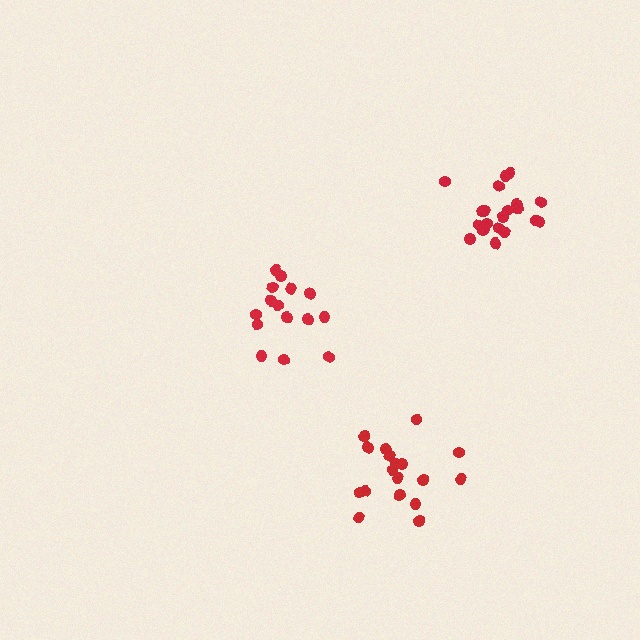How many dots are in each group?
Group 1: 18 dots, Group 2: 20 dots, Group 3: 15 dots (53 total).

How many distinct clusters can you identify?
There are 3 distinct clusters.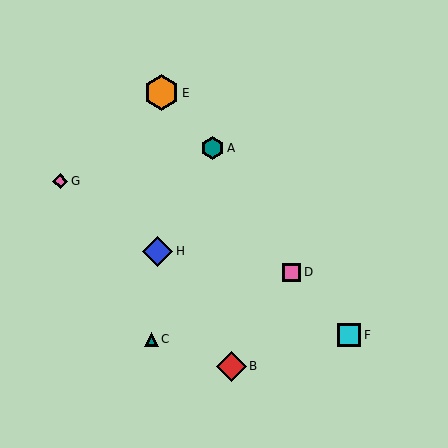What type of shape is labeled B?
Shape B is a red diamond.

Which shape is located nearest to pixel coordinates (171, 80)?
The orange hexagon (labeled E) at (162, 93) is nearest to that location.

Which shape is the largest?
The orange hexagon (labeled E) is the largest.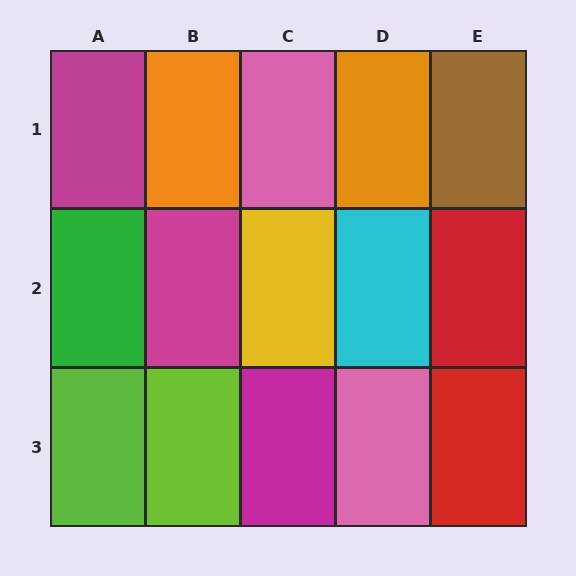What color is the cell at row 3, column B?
Lime.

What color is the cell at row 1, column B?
Orange.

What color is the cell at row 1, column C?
Pink.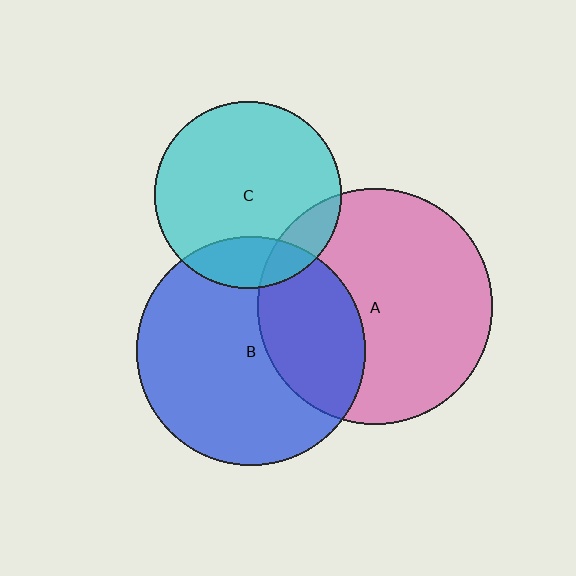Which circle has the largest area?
Circle A (pink).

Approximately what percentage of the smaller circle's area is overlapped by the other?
Approximately 15%.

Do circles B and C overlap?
Yes.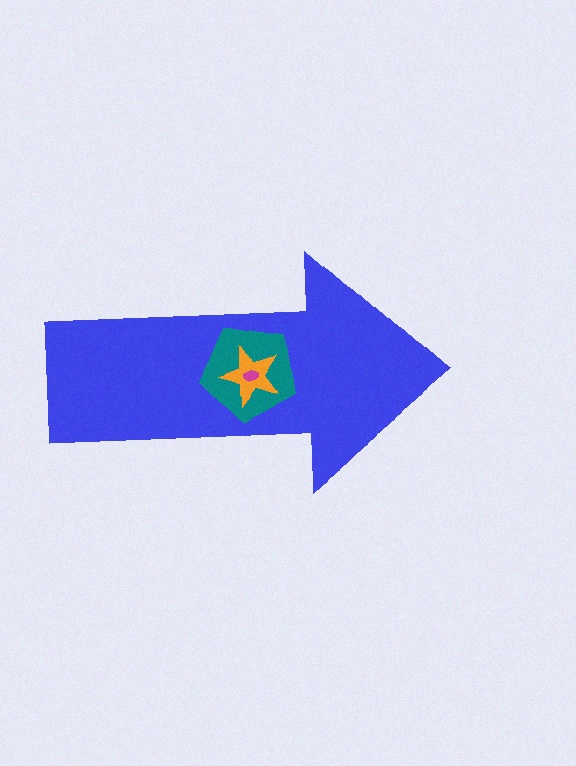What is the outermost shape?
The blue arrow.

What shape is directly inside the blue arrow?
The teal pentagon.